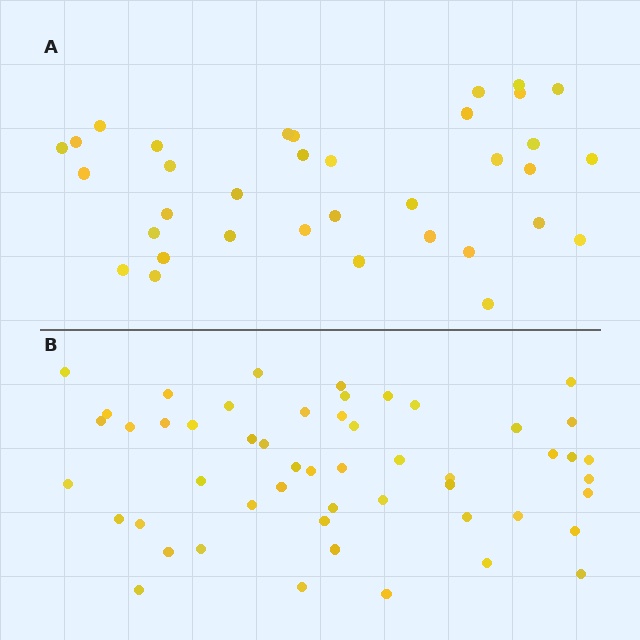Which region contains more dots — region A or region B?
Region B (the bottom region) has more dots.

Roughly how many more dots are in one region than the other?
Region B has approximately 15 more dots than region A.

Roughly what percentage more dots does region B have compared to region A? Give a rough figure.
About 50% more.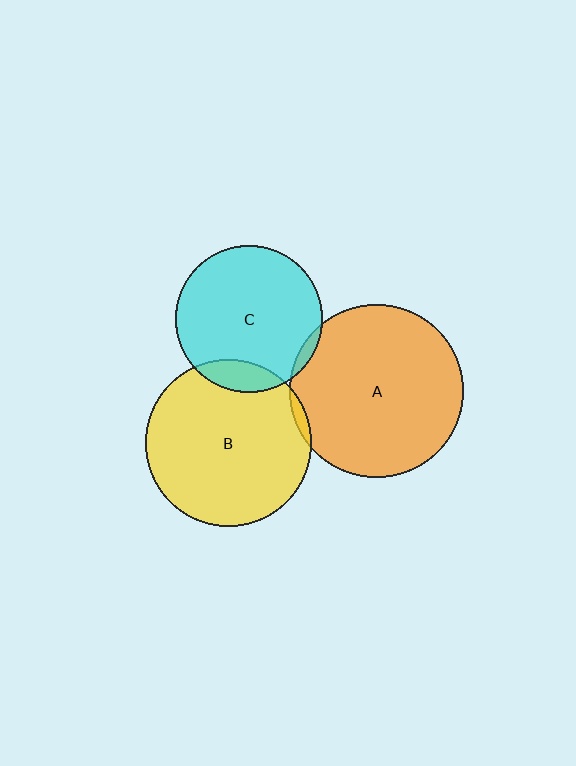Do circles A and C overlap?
Yes.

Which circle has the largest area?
Circle A (orange).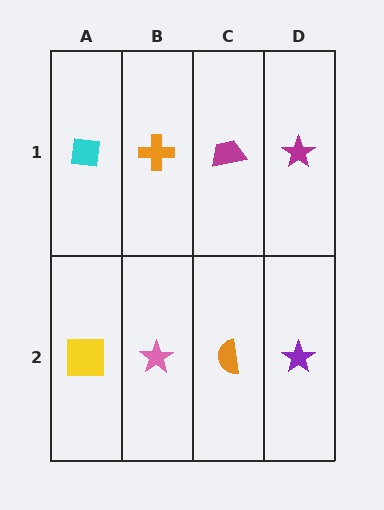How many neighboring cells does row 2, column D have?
2.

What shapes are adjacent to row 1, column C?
An orange semicircle (row 2, column C), an orange cross (row 1, column B), a magenta star (row 1, column D).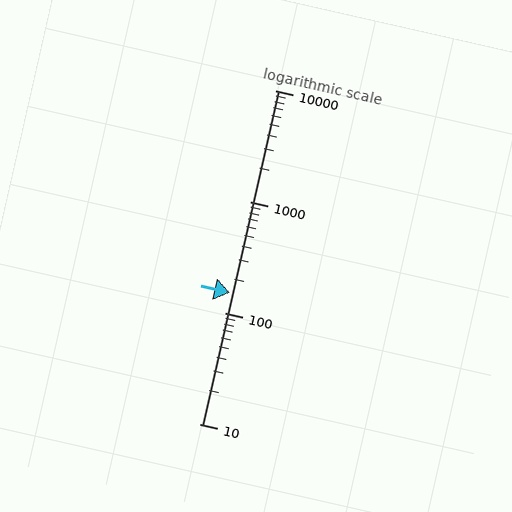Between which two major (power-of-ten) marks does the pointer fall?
The pointer is between 100 and 1000.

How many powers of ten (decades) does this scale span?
The scale spans 3 decades, from 10 to 10000.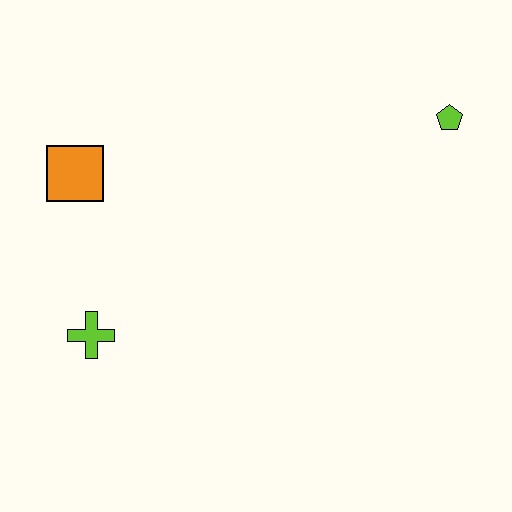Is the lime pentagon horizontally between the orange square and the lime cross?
No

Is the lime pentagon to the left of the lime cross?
No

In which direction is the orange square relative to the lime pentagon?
The orange square is to the left of the lime pentagon.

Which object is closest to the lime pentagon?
The orange square is closest to the lime pentagon.